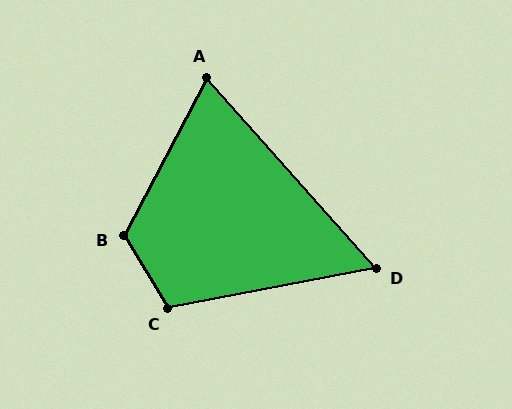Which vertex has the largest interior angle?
B, at approximately 121 degrees.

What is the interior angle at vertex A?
Approximately 69 degrees (acute).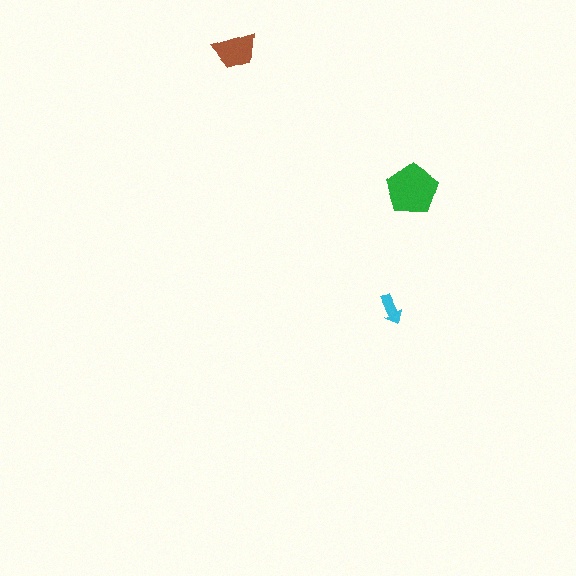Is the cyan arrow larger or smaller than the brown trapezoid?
Smaller.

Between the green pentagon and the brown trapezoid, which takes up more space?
The green pentagon.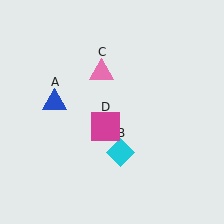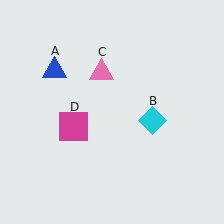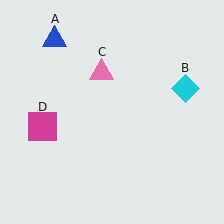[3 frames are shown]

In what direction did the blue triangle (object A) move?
The blue triangle (object A) moved up.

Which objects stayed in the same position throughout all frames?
Pink triangle (object C) remained stationary.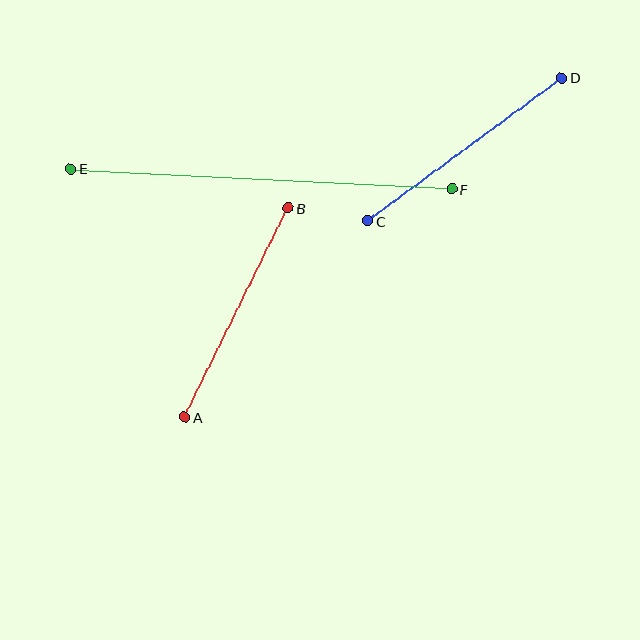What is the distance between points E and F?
The distance is approximately 381 pixels.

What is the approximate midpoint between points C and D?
The midpoint is at approximately (465, 149) pixels.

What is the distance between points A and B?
The distance is approximately 233 pixels.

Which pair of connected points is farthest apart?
Points E and F are farthest apart.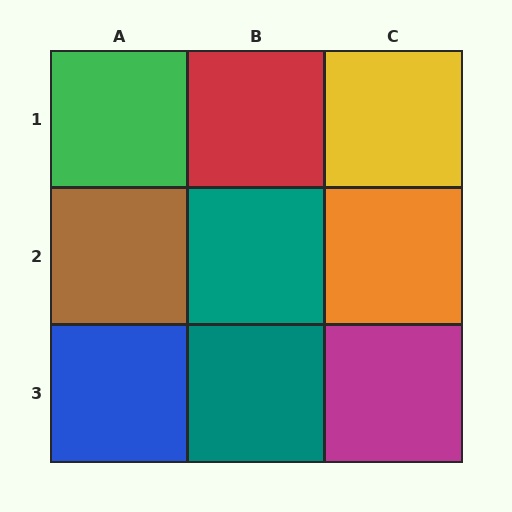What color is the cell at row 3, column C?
Magenta.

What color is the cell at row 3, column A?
Blue.